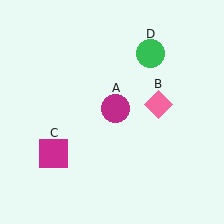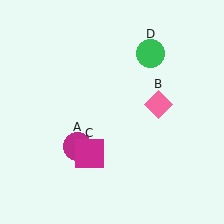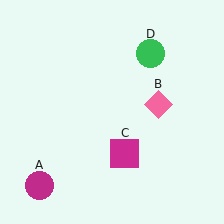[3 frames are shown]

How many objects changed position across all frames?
2 objects changed position: magenta circle (object A), magenta square (object C).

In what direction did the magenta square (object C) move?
The magenta square (object C) moved right.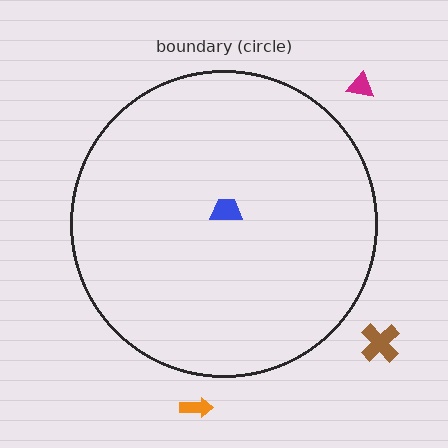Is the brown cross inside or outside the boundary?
Outside.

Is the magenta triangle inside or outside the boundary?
Outside.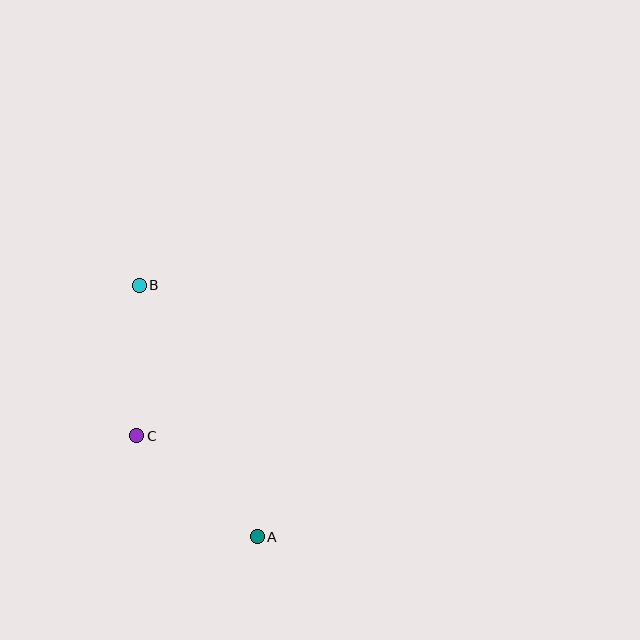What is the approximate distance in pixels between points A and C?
The distance between A and C is approximately 157 pixels.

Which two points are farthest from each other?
Points A and B are farthest from each other.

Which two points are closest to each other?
Points B and C are closest to each other.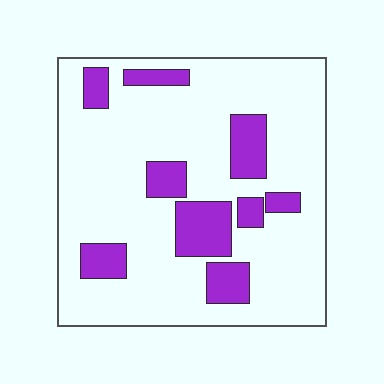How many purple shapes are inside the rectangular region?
9.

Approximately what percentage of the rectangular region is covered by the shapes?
Approximately 20%.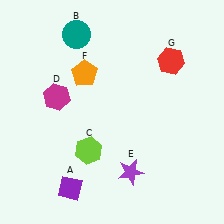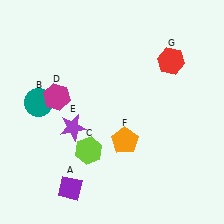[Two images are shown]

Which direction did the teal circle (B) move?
The teal circle (B) moved down.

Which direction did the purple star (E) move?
The purple star (E) moved left.